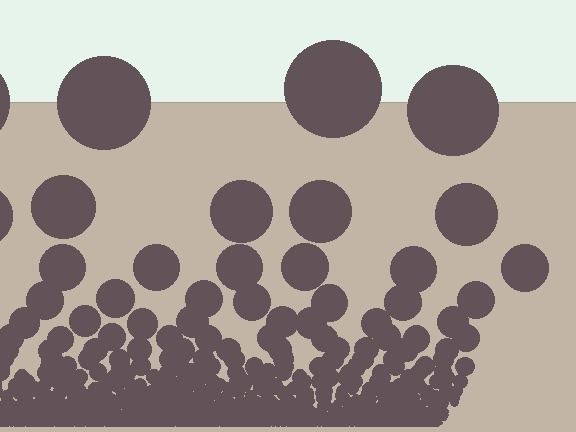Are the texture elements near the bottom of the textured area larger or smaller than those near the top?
Smaller. The gradient is inverted — elements near the bottom are smaller and denser.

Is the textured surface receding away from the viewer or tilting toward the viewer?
The surface appears to tilt toward the viewer. Texture elements get larger and sparser toward the top.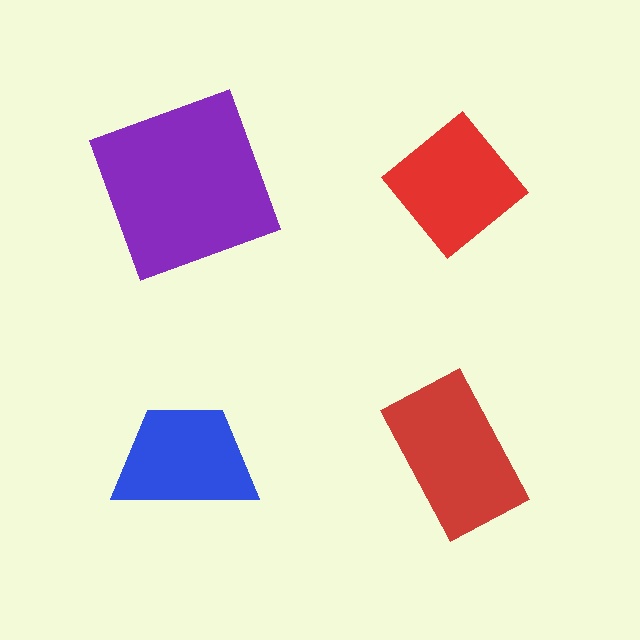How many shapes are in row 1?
2 shapes.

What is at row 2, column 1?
A blue trapezoid.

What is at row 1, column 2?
A red diamond.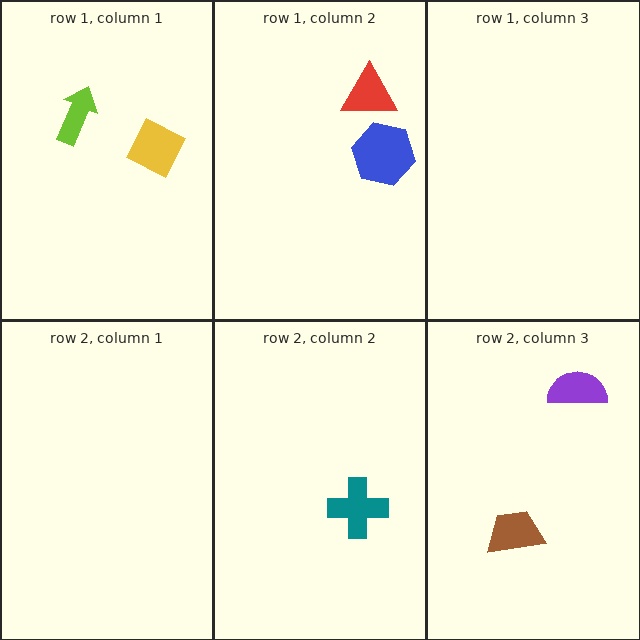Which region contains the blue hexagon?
The row 1, column 2 region.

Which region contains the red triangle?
The row 1, column 2 region.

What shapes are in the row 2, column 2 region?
The teal cross.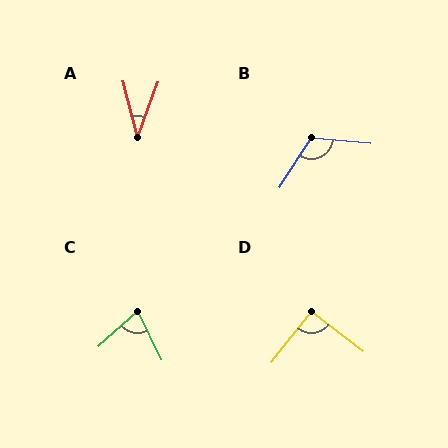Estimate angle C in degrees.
Approximately 74 degrees.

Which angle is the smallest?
A, at approximately 35 degrees.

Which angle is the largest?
B, at approximately 118 degrees.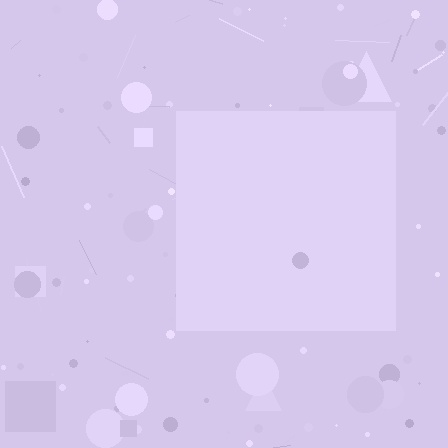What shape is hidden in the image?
A square is hidden in the image.